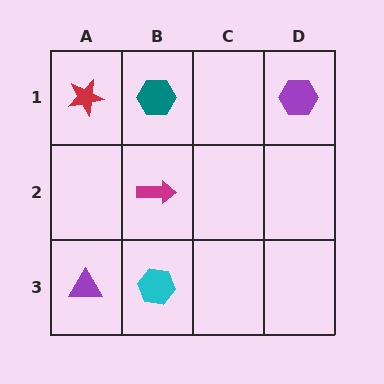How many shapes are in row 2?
1 shape.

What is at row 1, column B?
A teal hexagon.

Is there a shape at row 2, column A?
No, that cell is empty.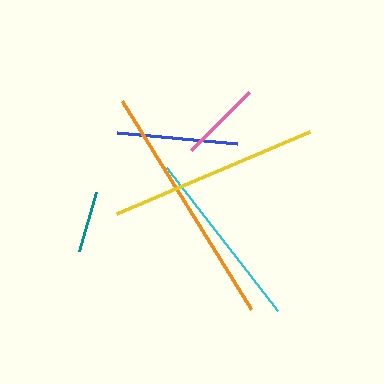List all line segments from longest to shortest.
From longest to shortest: orange, yellow, cyan, blue, pink, teal.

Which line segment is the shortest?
The teal line is the shortest at approximately 62 pixels.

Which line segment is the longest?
The orange line is the longest at approximately 244 pixels.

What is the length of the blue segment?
The blue segment is approximately 121 pixels long.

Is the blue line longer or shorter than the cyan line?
The cyan line is longer than the blue line.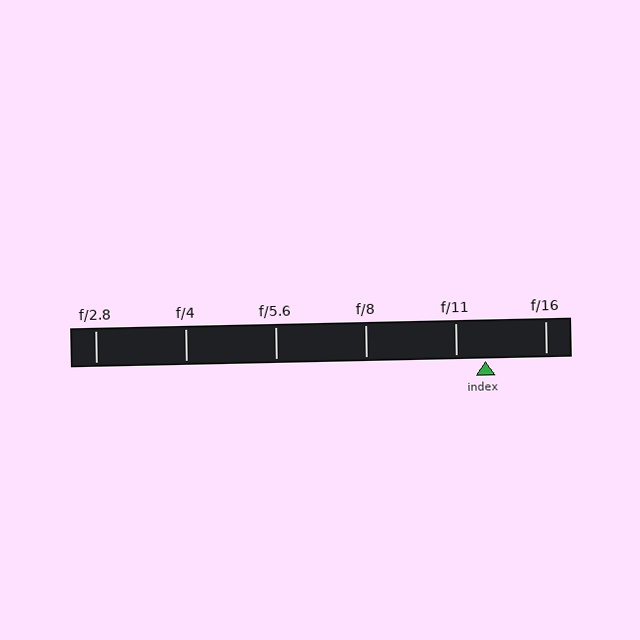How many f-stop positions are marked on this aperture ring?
There are 6 f-stop positions marked.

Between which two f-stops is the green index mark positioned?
The index mark is between f/11 and f/16.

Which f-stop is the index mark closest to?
The index mark is closest to f/11.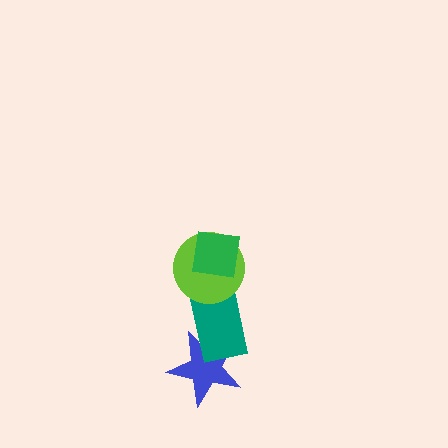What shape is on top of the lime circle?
The green square is on top of the lime circle.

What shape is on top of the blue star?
The teal rectangle is on top of the blue star.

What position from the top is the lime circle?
The lime circle is 2nd from the top.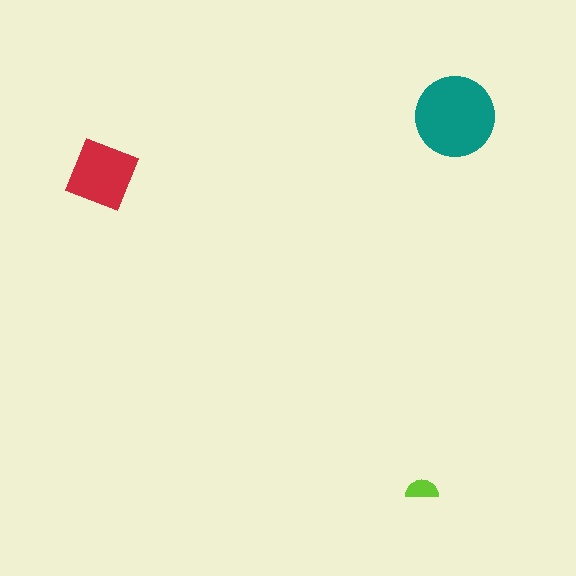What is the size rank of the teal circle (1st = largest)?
1st.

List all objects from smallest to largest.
The lime semicircle, the red square, the teal circle.